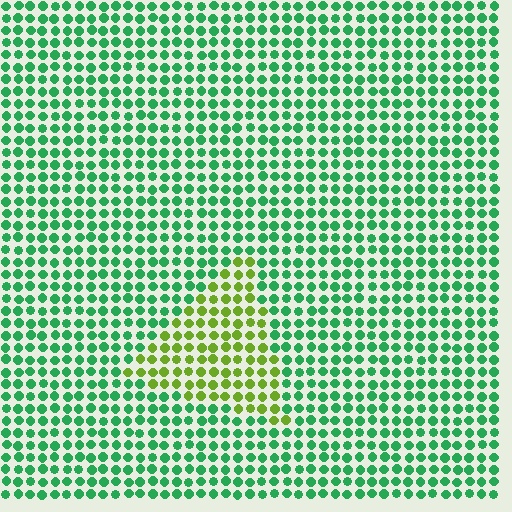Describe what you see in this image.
The image is filled with small green elements in a uniform arrangement. A triangle-shaped region is visible where the elements are tinted to a slightly different hue, forming a subtle color boundary.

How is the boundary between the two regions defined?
The boundary is defined purely by a slight shift in hue (about 54 degrees). Spacing, size, and orientation are identical on both sides.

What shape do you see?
I see a triangle.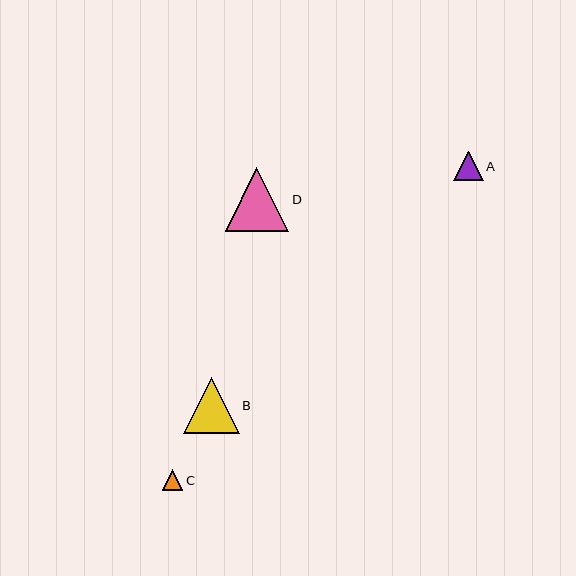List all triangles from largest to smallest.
From largest to smallest: D, B, A, C.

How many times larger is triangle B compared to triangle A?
Triangle B is approximately 1.9 times the size of triangle A.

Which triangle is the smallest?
Triangle C is the smallest with a size of approximately 21 pixels.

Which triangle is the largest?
Triangle D is the largest with a size of approximately 64 pixels.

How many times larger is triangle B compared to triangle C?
Triangle B is approximately 2.7 times the size of triangle C.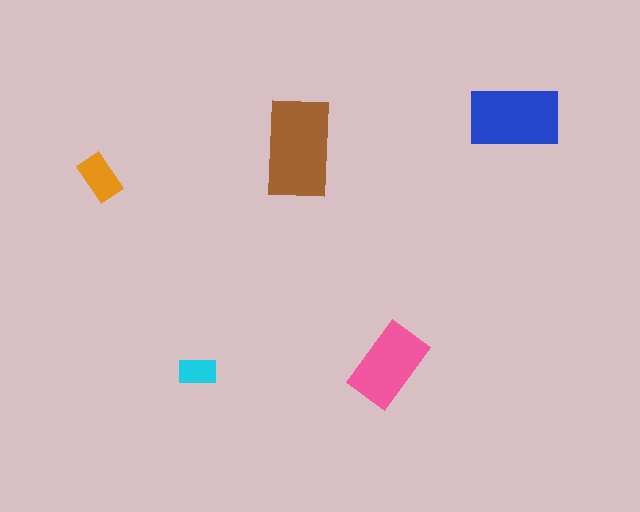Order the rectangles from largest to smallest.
the brown one, the blue one, the pink one, the orange one, the cyan one.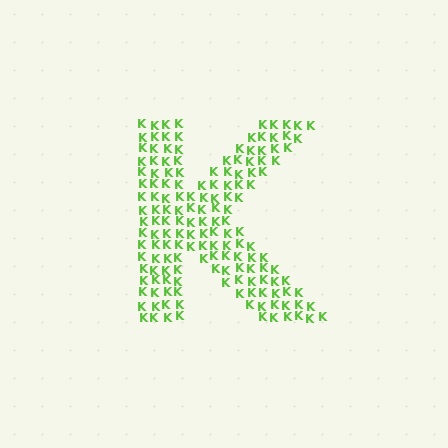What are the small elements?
The small elements are letter K's.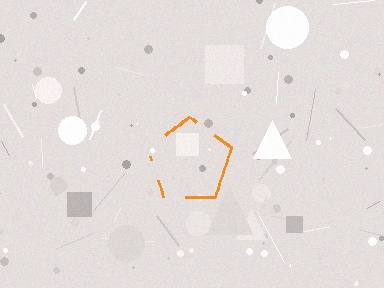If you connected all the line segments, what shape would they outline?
They would outline a pentagon.